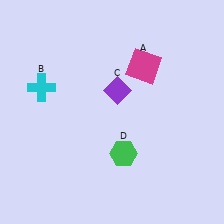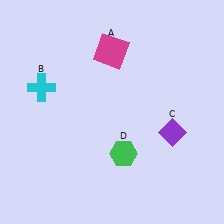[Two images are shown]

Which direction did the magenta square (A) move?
The magenta square (A) moved left.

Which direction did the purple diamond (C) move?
The purple diamond (C) moved right.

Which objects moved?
The objects that moved are: the magenta square (A), the purple diamond (C).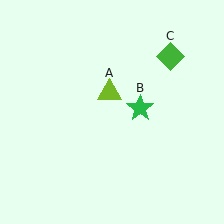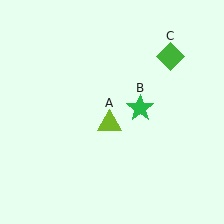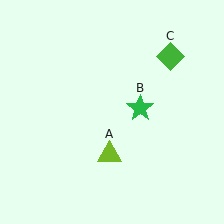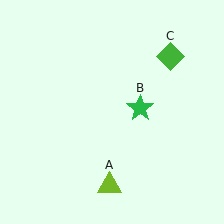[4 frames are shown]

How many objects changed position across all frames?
1 object changed position: lime triangle (object A).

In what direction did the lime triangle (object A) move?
The lime triangle (object A) moved down.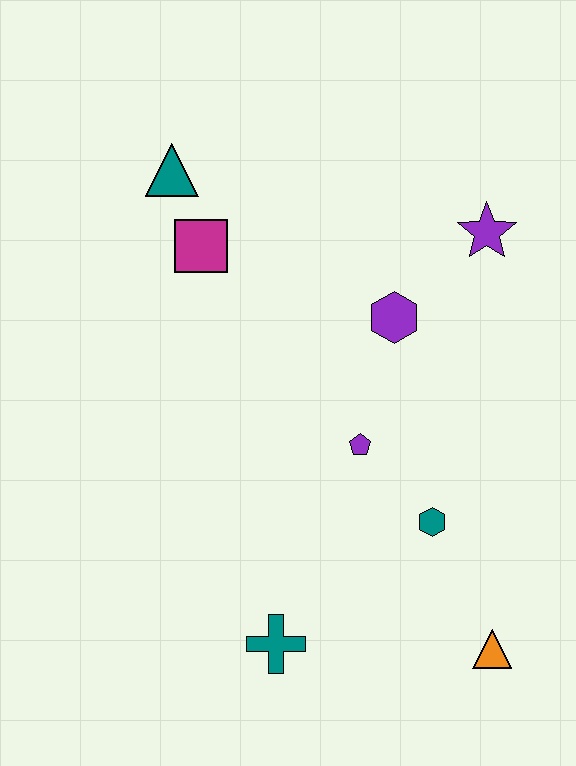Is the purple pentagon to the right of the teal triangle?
Yes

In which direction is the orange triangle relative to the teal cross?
The orange triangle is to the right of the teal cross.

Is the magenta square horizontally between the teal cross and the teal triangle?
Yes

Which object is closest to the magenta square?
The teal triangle is closest to the magenta square.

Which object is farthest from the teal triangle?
The orange triangle is farthest from the teal triangle.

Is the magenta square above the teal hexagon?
Yes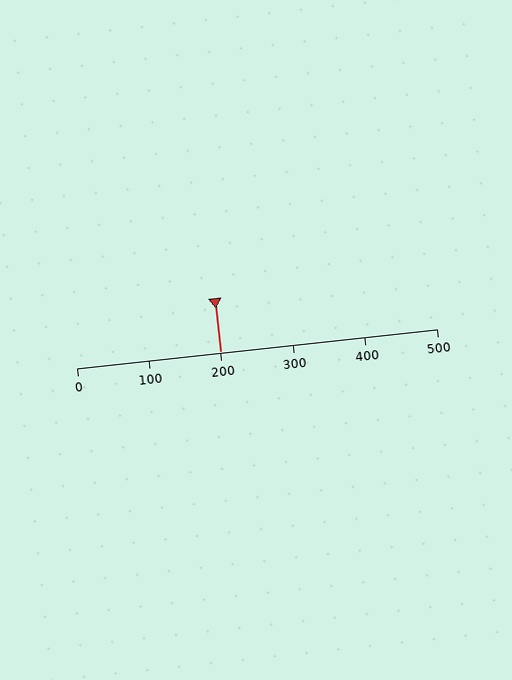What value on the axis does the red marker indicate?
The marker indicates approximately 200.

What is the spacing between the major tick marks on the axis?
The major ticks are spaced 100 apart.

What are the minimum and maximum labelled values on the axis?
The axis runs from 0 to 500.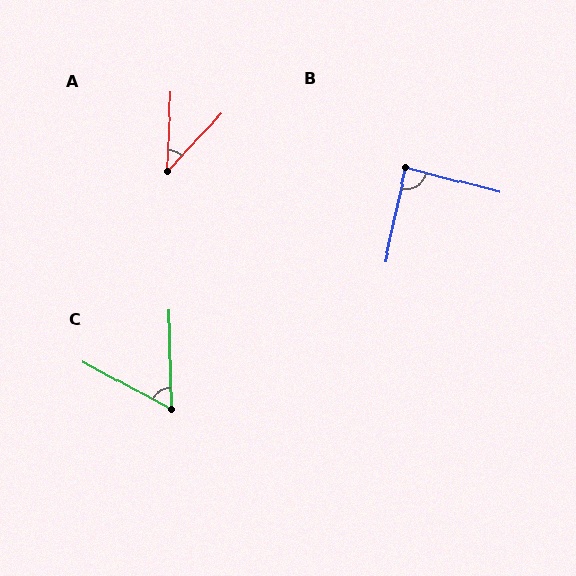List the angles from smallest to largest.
A (41°), C (61°), B (88°).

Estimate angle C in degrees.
Approximately 61 degrees.